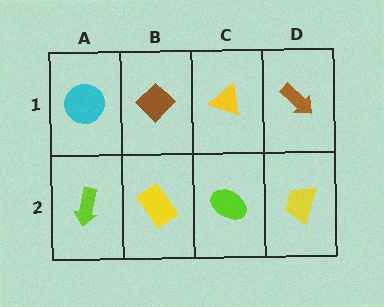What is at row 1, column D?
A brown arrow.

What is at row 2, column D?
A yellow trapezoid.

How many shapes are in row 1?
4 shapes.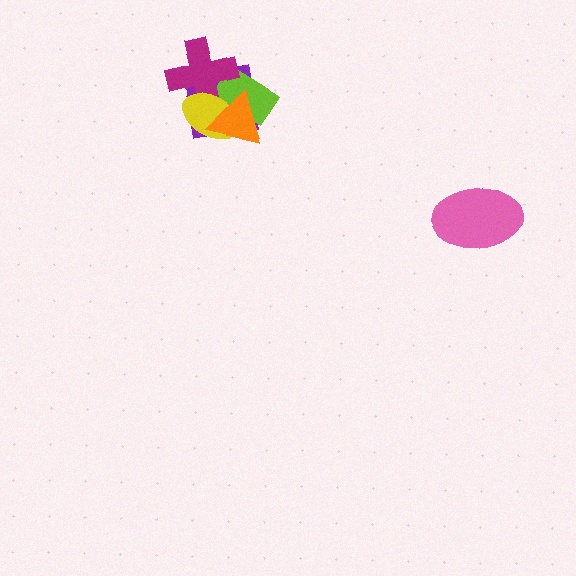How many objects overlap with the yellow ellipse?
4 objects overlap with the yellow ellipse.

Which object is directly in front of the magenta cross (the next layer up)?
The yellow ellipse is directly in front of the magenta cross.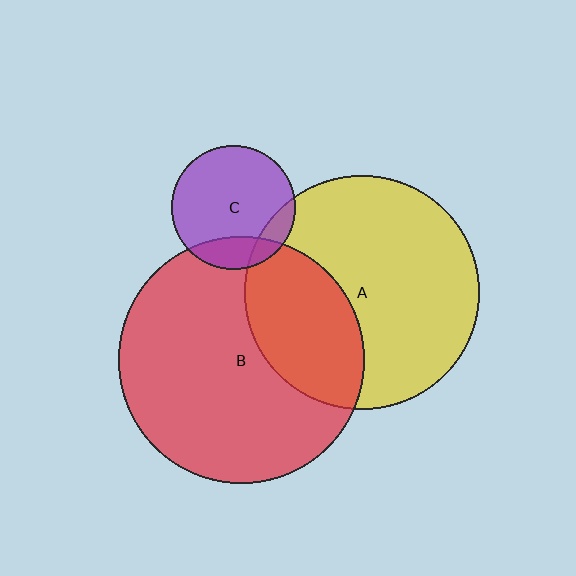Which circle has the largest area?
Circle B (red).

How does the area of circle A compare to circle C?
Approximately 3.6 times.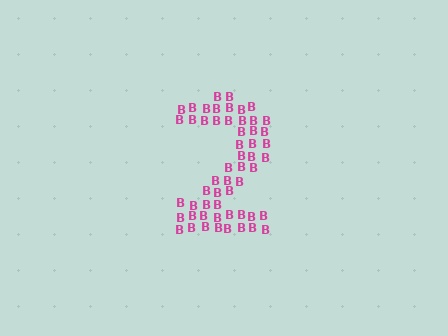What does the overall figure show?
The overall figure shows the digit 2.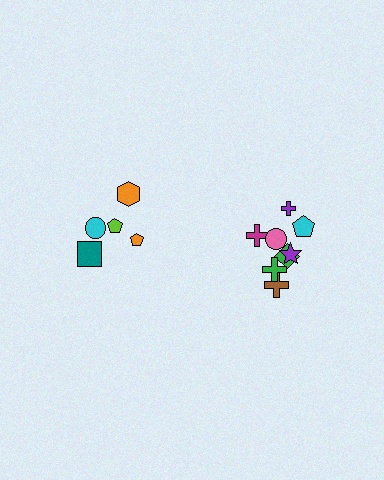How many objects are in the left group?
There are 5 objects.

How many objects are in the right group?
There are 8 objects.